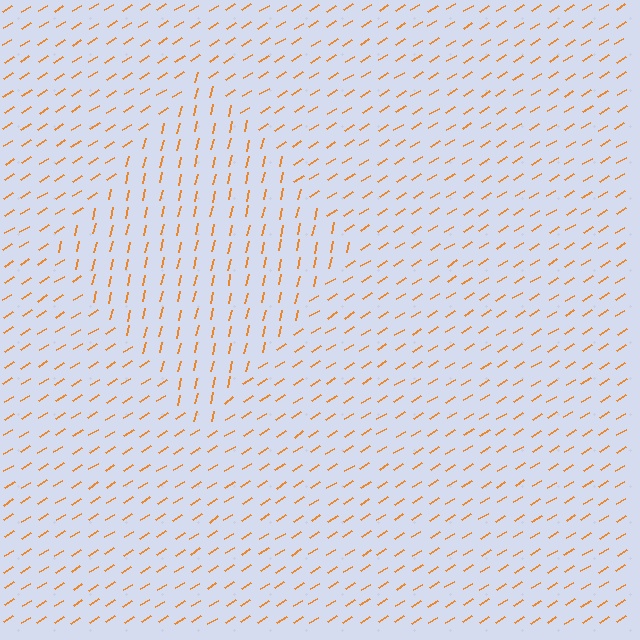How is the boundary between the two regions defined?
The boundary is defined purely by a change in line orientation (approximately 45 degrees difference). All lines are the same color and thickness.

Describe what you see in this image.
The image is filled with small orange line segments. A diamond region in the image has lines oriented differently from the surrounding lines, creating a visible texture boundary.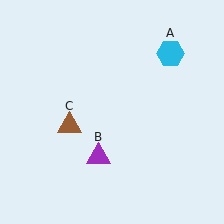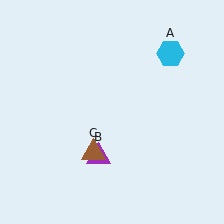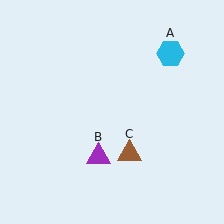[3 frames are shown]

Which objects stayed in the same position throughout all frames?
Cyan hexagon (object A) and purple triangle (object B) remained stationary.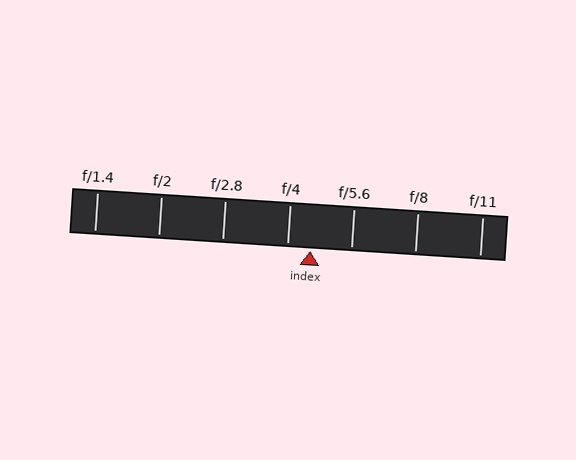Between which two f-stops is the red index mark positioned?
The index mark is between f/4 and f/5.6.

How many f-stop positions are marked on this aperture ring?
There are 7 f-stop positions marked.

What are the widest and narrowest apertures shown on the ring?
The widest aperture shown is f/1.4 and the narrowest is f/11.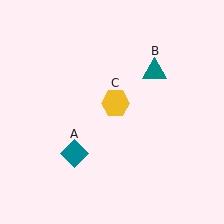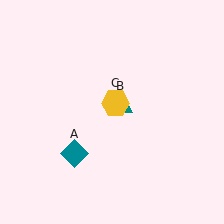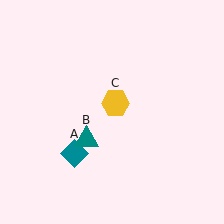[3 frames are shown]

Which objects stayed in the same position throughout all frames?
Teal diamond (object A) and yellow hexagon (object C) remained stationary.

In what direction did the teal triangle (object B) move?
The teal triangle (object B) moved down and to the left.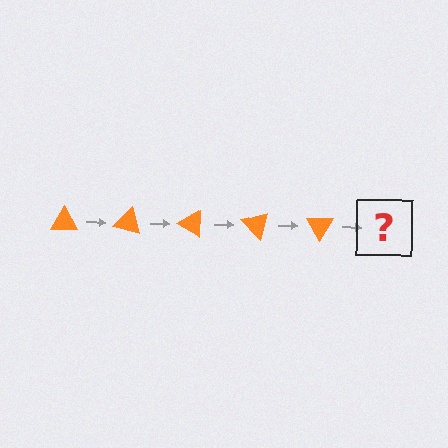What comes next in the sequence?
The next element should be an orange triangle rotated 75 degrees.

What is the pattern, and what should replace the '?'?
The pattern is that the triangle rotates 15 degrees each step. The '?' should be an orange triangle rotated 75 degrees.